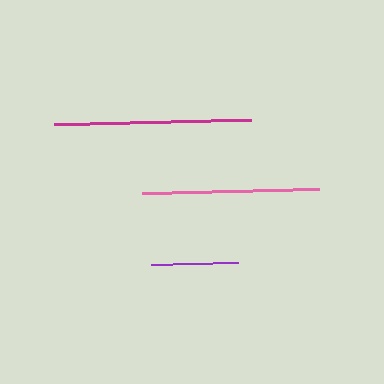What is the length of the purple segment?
The purple segment is approximately 88 pixels long.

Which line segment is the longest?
The magenta line is the longest at approximately 197 pixels.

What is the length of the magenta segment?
The magenta segment is approximately 197 pixels long.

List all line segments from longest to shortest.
From longest to shortest: magenta, pink, purple.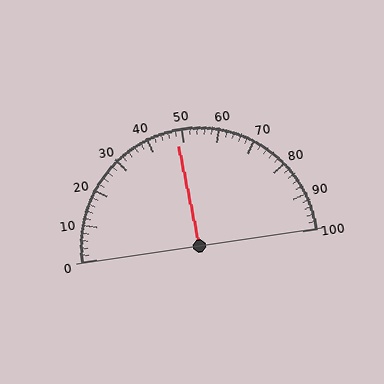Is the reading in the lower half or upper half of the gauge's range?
The reading is in the lower half of the range (0 to 100).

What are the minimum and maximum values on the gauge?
The gauge ranges from 0 to 100.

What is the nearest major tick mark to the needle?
The nearest major tick mark is 50.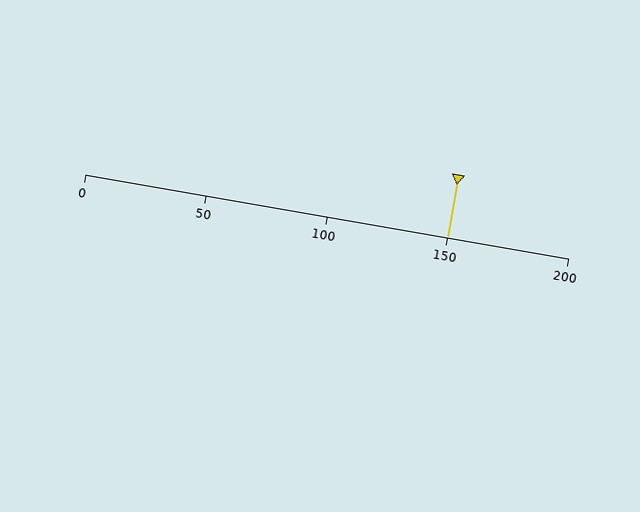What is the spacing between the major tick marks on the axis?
The major ticks are spaced 50 apart.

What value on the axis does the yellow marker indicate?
The marker indicates approximately 150.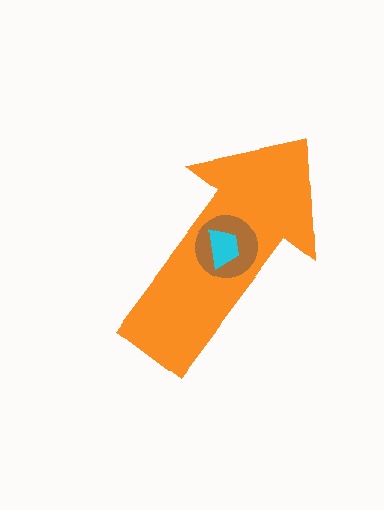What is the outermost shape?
The orange arrow.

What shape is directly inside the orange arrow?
The brown circle.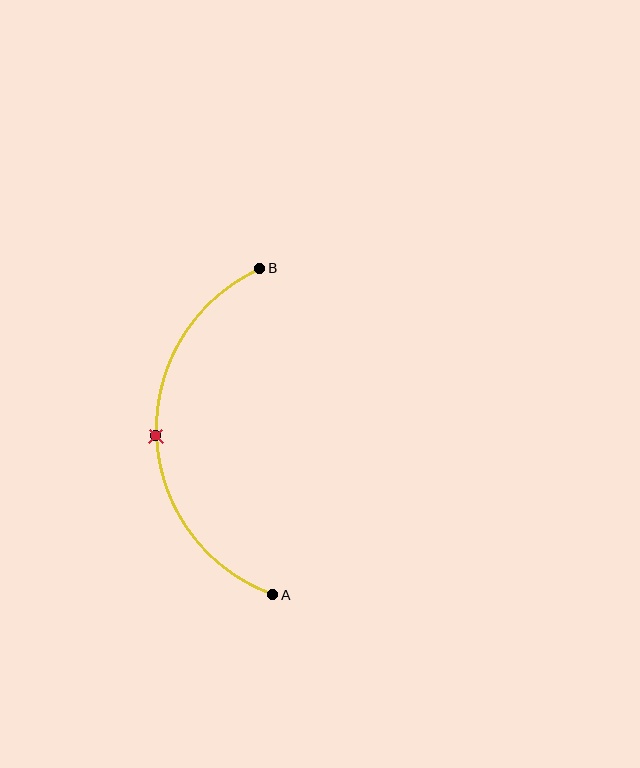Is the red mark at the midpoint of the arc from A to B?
Yes. The red mark lies on the arc at equal arc-length from both A and B — it is the arc midpoint.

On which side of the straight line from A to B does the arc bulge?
The arc bulges to the left of the straight line connecting A and B.